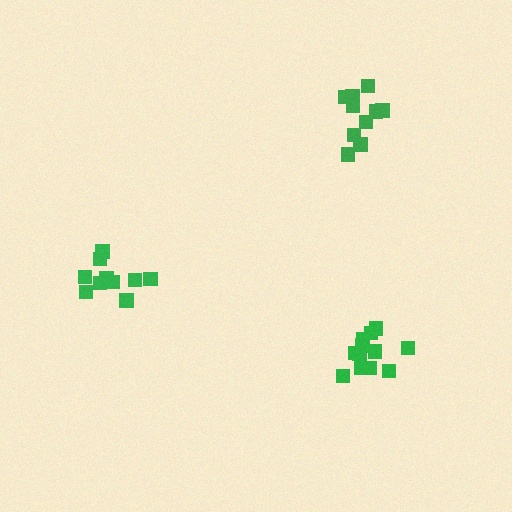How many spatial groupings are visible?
There are 3 spatial groupings.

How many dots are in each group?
Group 1: 10 dots, Group 2: 12 dots, Group 3: 10 dots (32 total).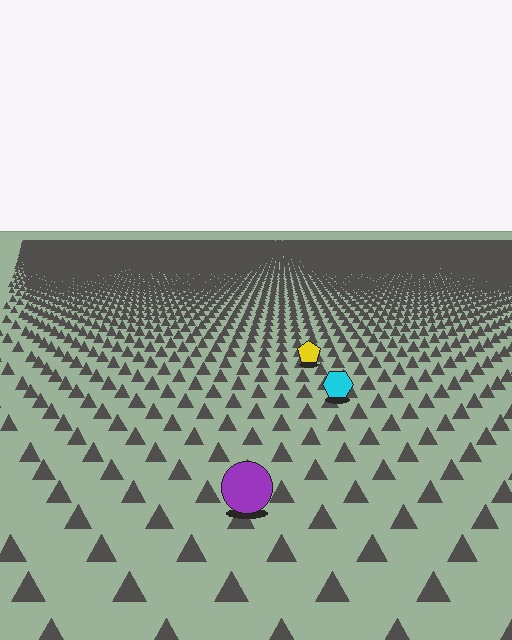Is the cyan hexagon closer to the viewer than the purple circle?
No. The purple circle is closer — you can tell from the texture gradient: the ground texture is coarser near it.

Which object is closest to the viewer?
The purple circle is closest. The texture marks near it are larger and more spread out.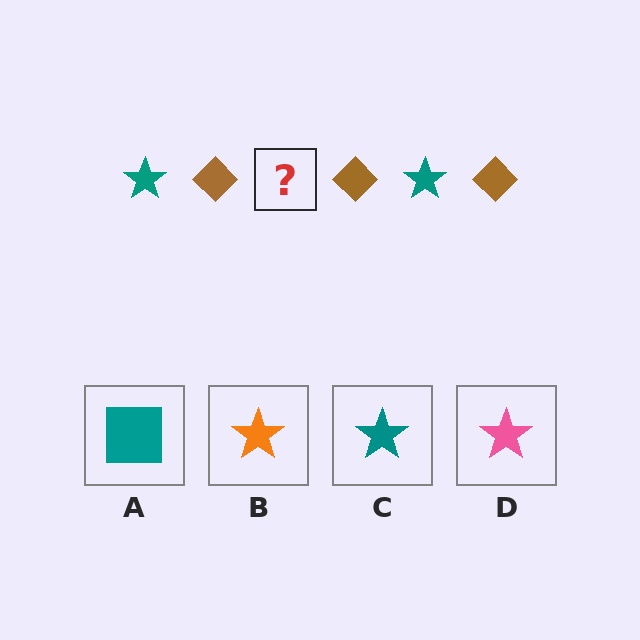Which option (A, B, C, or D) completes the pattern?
C.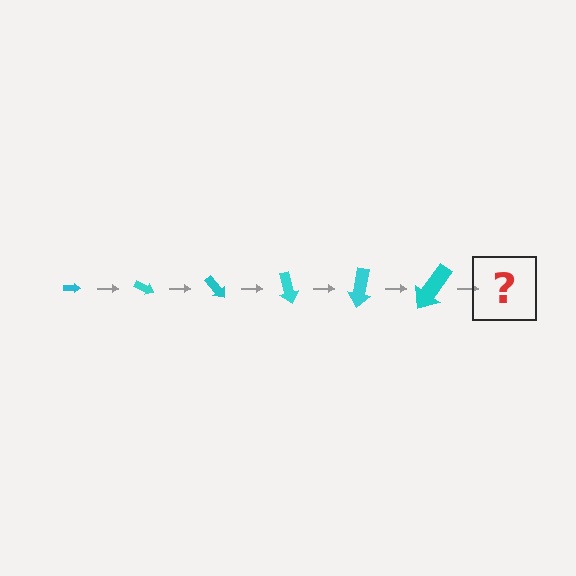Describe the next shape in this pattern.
It should be an arrow, larger than the previous one and rotated 150 degrees from the start.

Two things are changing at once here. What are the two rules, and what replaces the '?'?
The two rules are that the arrow grows larger each step and it rotates 25 degrees each step. The '?' should be an arrow, larger than the previous one and rotated 150 degrees from the start.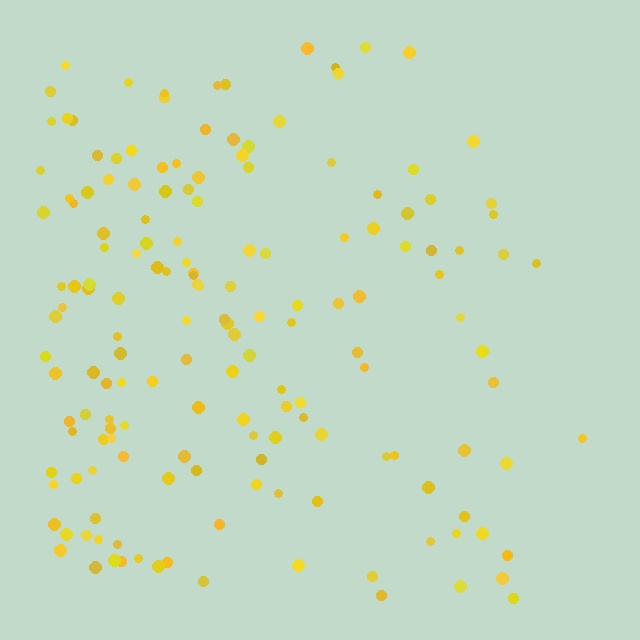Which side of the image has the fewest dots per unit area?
The right.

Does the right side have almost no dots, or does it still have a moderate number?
Still a moderate number, just noticeably fewer than the left.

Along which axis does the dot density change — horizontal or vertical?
Horizontal.